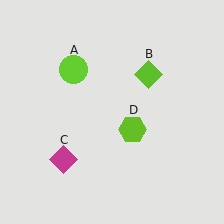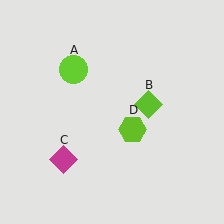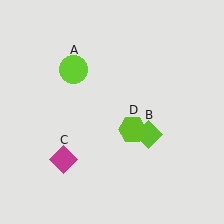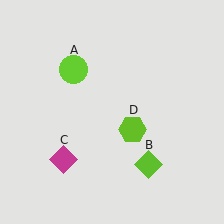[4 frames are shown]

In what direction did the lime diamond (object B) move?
The lime diamond (object B) moved down.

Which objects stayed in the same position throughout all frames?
Lime circle (object A) and magenta diamond (object C) and lime hexagon (object D) remained stationary.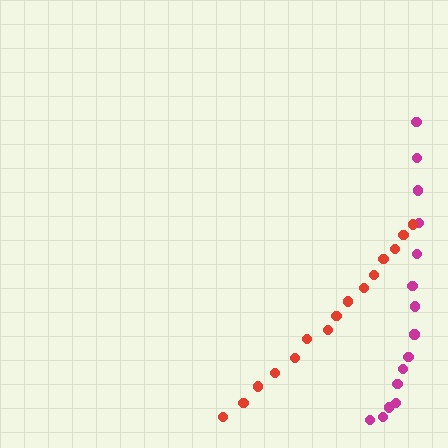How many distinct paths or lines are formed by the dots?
There are 2 distinct paths.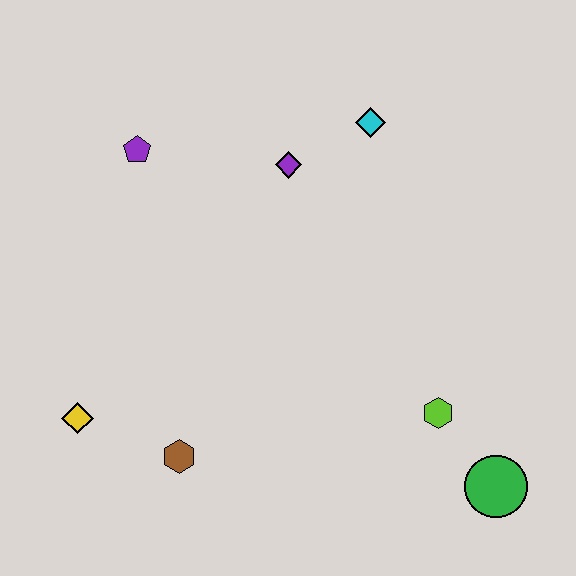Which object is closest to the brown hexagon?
The yellow diamond is closest to the brown hexagon.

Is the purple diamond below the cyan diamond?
Yes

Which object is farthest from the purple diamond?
The green circle is farthest from the purple diamond.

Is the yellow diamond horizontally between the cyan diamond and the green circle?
No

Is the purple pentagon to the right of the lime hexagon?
No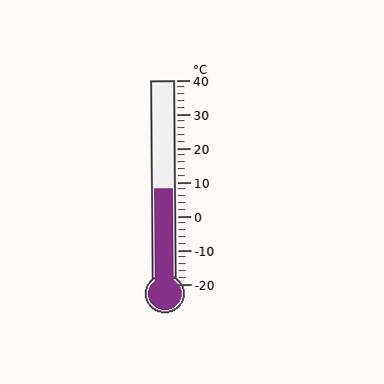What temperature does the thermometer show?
The thermometer shows approximately 8°C.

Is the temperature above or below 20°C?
The temperature is below 20°C.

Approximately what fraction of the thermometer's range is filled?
The thermometer is filled to approximately 45% of its range.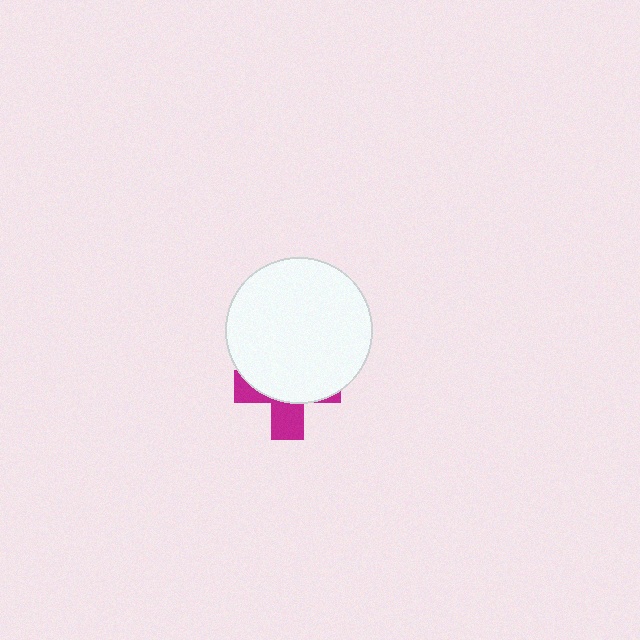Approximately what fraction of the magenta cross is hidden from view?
Roughly 66% of the magenta cross is hidden behind the white circle.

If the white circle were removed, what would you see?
You would see the complete magenta cross.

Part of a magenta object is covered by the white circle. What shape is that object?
It is a cross.